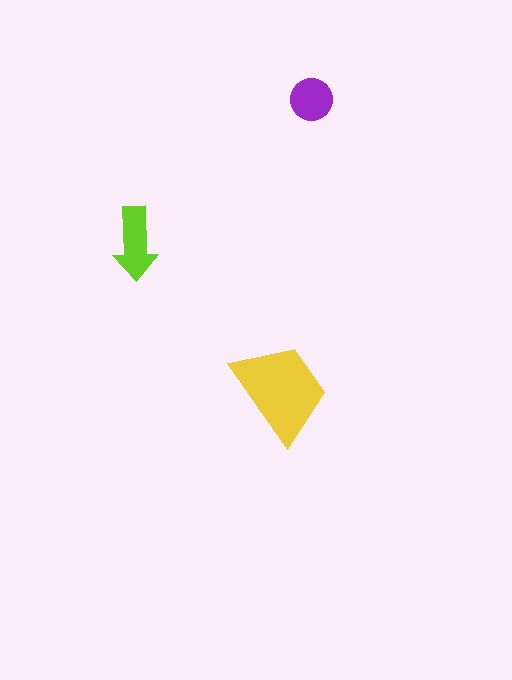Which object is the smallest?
The purple circle.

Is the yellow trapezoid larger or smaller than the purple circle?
Larger.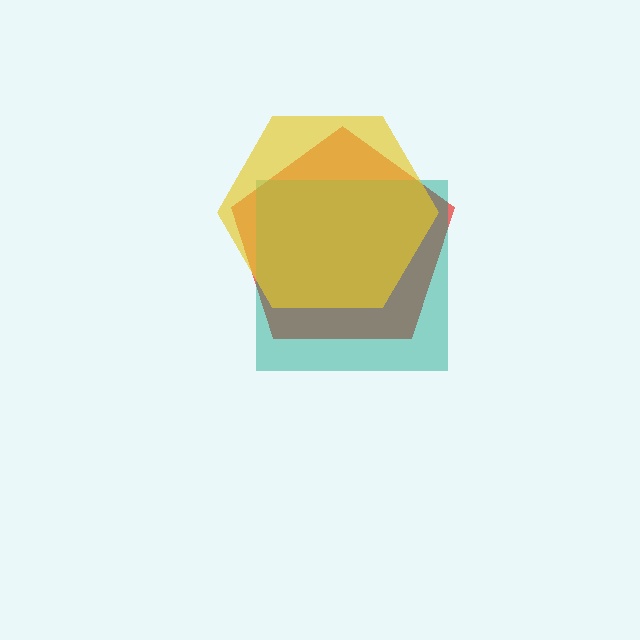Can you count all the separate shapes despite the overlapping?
Yes, there are 3 separate shapes.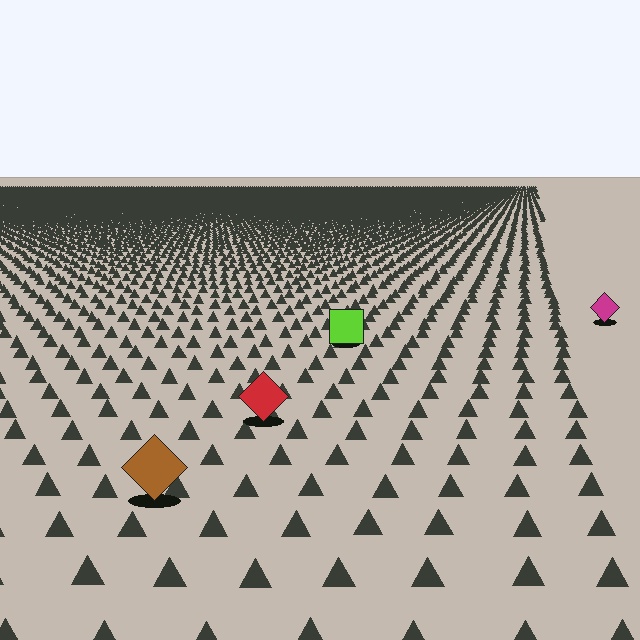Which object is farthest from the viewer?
The magenta diamond is farthest from the viewer. It appears smaller and the ground texture around it is denser.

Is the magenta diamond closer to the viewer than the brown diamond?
No. The brown diamond is closer — you can tell from the texture gradient: the ground texture is coarser near it.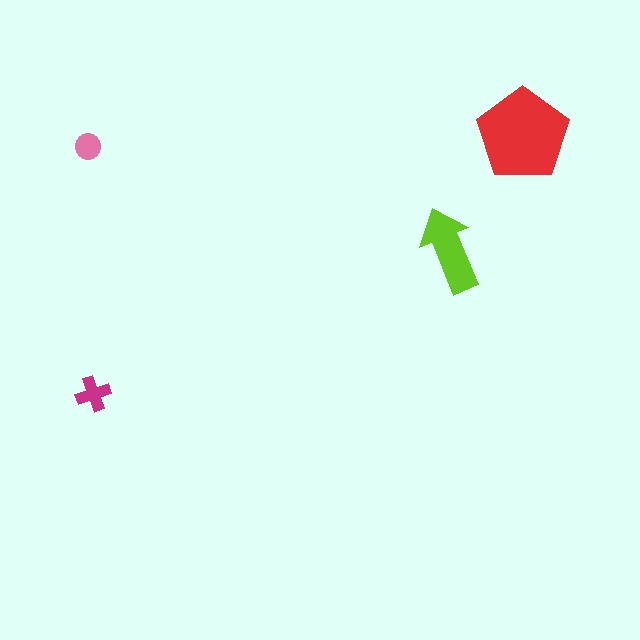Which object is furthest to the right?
The red pentagon is rightmost.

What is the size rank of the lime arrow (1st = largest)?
2nd.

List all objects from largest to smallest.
The red pentagon, the lime arrow, the magenta cross, the pink circle.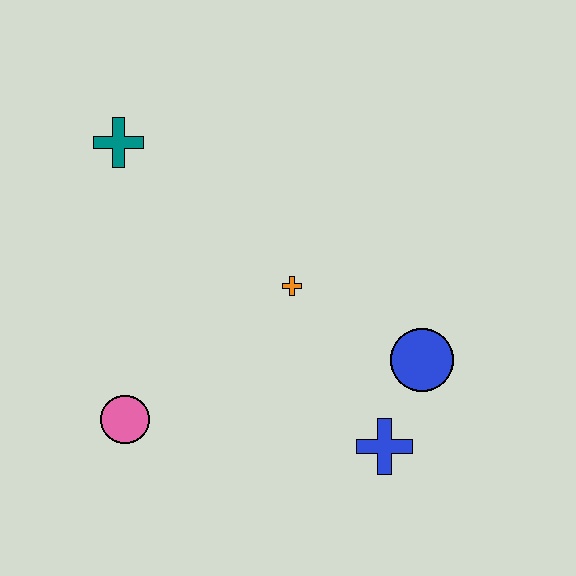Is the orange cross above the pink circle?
Yes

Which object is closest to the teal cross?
The orange cross is closest to the teal cross.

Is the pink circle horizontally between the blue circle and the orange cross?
No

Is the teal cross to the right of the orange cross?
No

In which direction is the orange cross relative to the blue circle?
The orange cross is to the left of the blue circle.